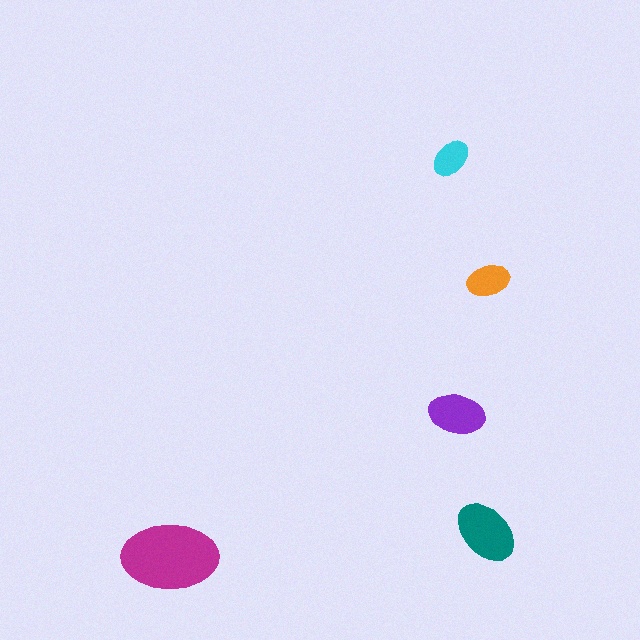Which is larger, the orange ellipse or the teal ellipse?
The teal one.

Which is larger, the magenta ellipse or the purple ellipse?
The magenta one.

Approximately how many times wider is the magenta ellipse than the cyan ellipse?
About 2.5 times wider.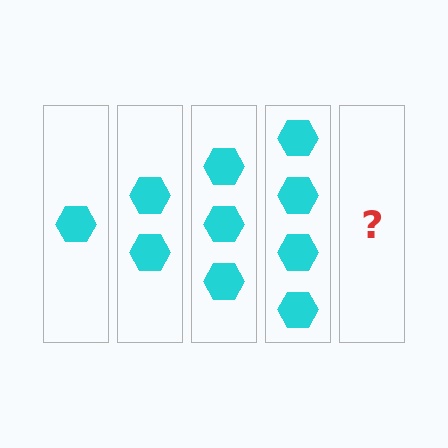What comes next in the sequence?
The next element should be 5 hexagons.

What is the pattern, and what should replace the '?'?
The pattern is that each step adds one more hexagon. The '?' should be 5 hexagons.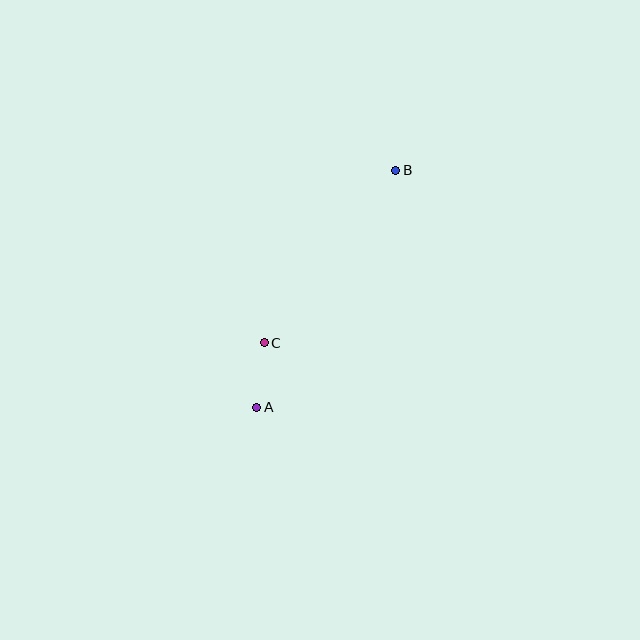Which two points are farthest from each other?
Points A and B are farthest from each other.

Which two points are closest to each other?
Points A and C are closest to each other.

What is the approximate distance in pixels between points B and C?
The distance between B and C is approximately 217 pixels.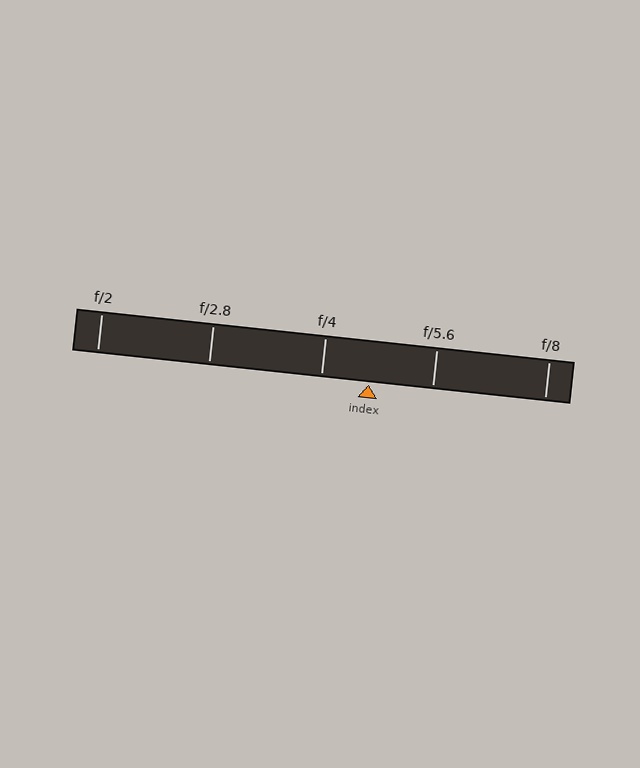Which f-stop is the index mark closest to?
The index mark is closest to f/4.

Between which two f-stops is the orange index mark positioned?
The index mark is between f/4 and f/5.6.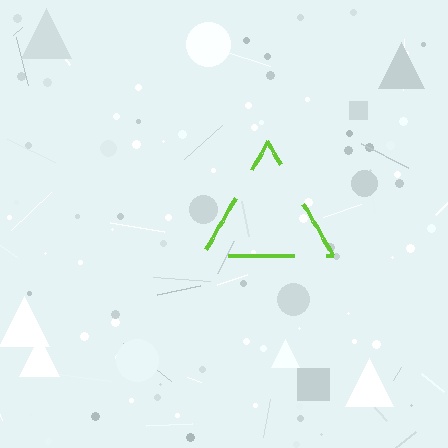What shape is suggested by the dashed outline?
The dashed outline suggests a triangle.